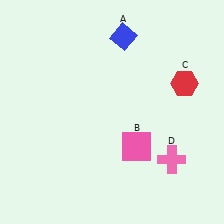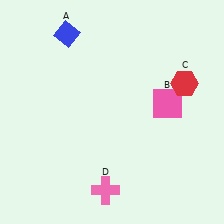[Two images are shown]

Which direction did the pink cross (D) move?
The pink cross (D) moved left.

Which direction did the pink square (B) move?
The pink square (B) moved up.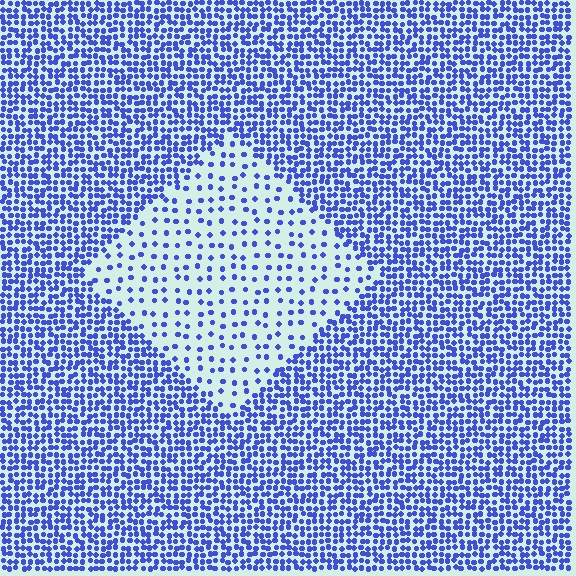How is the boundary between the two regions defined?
The boundary is defined by a change in element density (approximately 2.9x ratio). All elements are the same color, size, and shape.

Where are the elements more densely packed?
The elements are more densely packed outside the diamond boundary.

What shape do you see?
I see a diamond.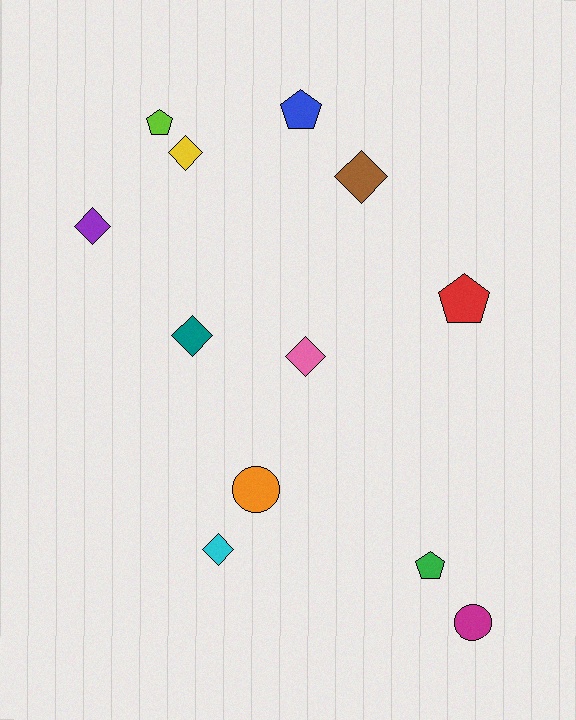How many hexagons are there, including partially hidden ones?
There are no hexagons.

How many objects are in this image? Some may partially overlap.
There are 12 objects.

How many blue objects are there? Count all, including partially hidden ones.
There is 1 blue object.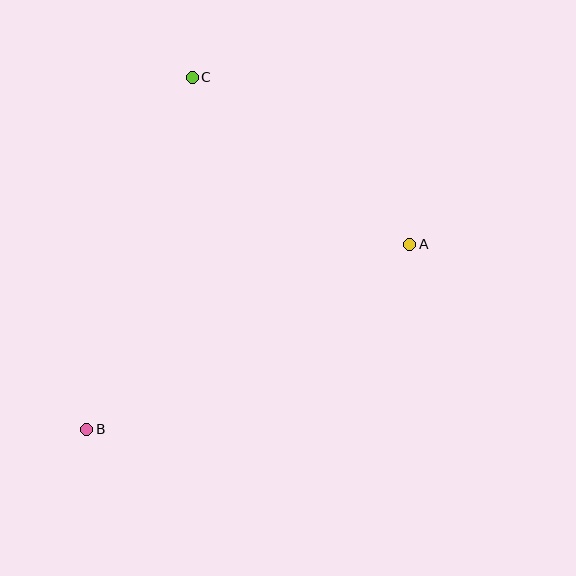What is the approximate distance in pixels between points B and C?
The distance between B and C is approximately 367 pixels.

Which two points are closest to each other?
Points A and C are closest to each other.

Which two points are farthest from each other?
Points A and B are farthest from each other.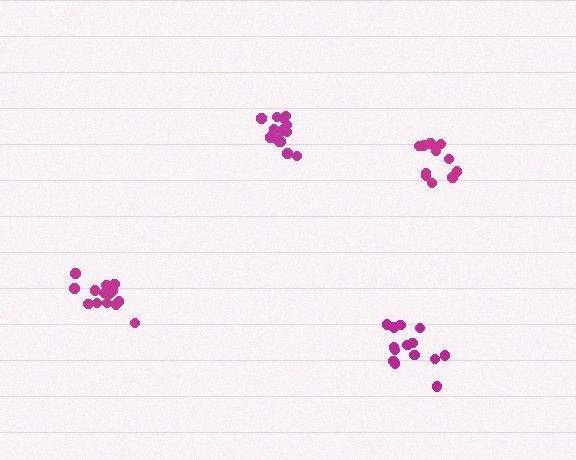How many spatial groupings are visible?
There are 4 spatial groupings.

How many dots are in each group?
Group 1: 11 dots, Group 2: 15 dots, Group 3: 15 dots, Group 4: 15 dots (56 total).